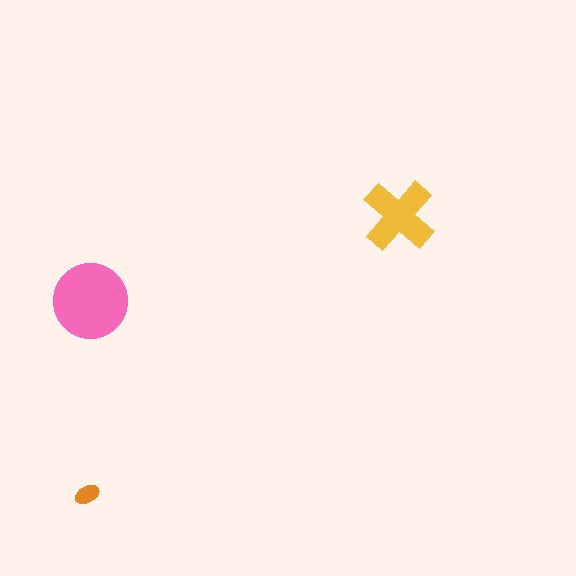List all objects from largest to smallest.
The pink circle, the yellow cross, the orange ellipse.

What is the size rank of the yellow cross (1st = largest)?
2nd.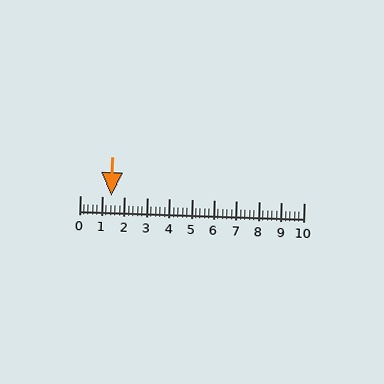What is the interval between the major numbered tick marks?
The major tick marks are spaced 1 units apart.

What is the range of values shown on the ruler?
The ruler shows values from 0 to 10.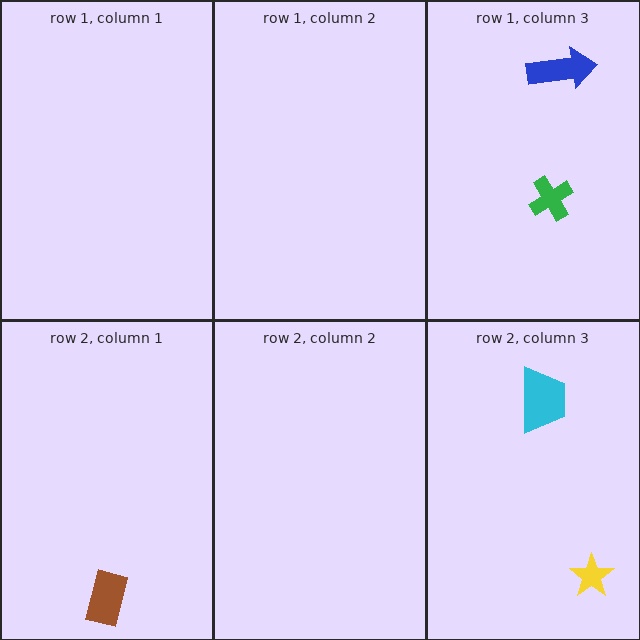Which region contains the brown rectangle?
The row 2, column 1 region.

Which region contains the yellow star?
The row 2, column 3 region.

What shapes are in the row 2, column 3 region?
The cyan trapezoid, the yellow star.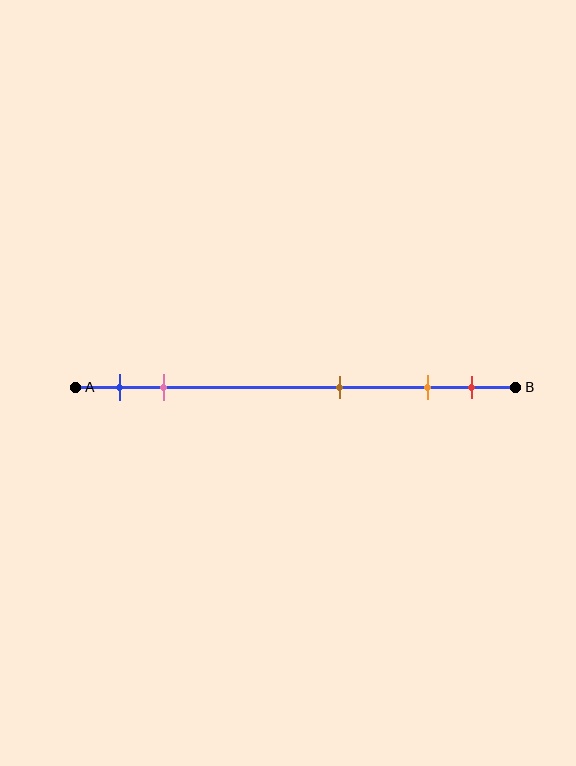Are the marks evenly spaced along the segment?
No, the marks are not evenly spaced.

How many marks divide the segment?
There are 5 marks dividing the segment.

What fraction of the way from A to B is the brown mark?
The brown mark is approximately 60% (0.6) of the way from A to B.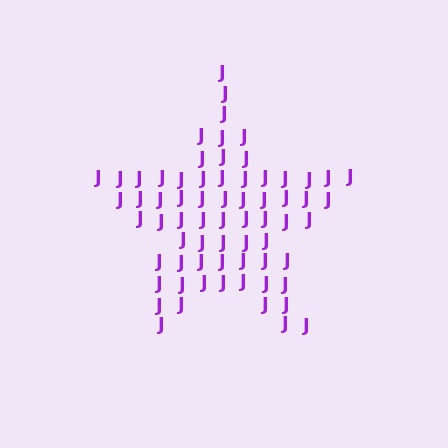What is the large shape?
The large shape is a star.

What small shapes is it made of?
It is made of small letter J's.